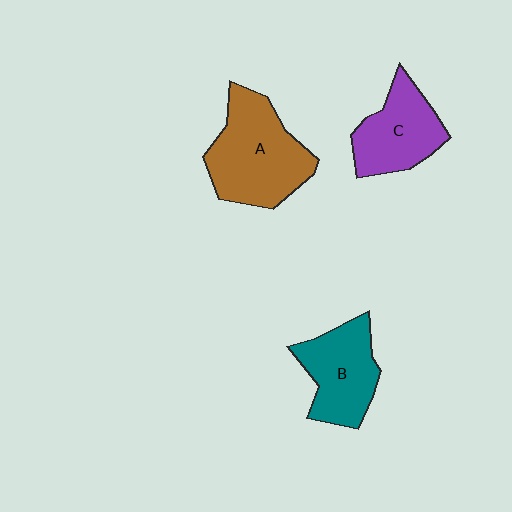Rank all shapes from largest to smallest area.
From largest to smallest: A (brown), B (teal), C (purple).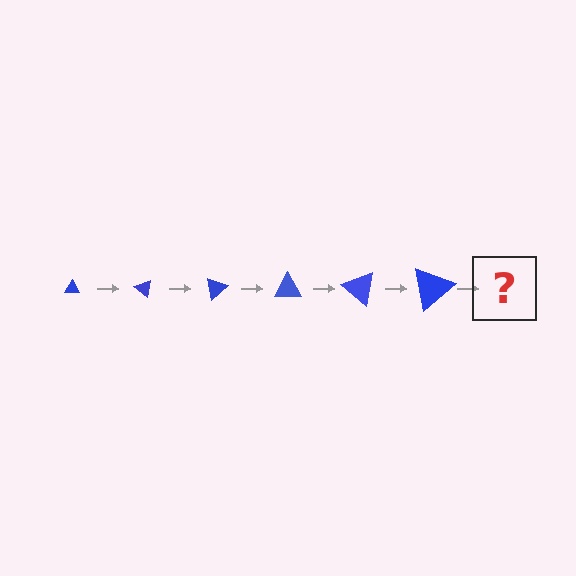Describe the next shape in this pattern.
It should be a triangle, larger than the previous one and rotated 240 degrees from the start.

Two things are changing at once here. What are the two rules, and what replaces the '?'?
The two rules are that the triangle grows larger each step and it rotates 40 degrees each step. The '?' should be a triangle, larger than the previous one and rotated 240 degrees from the start.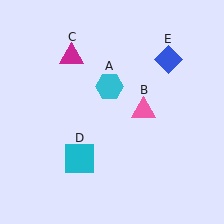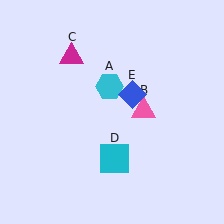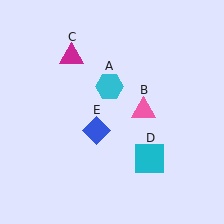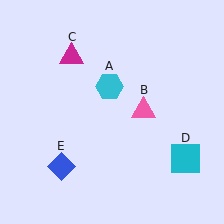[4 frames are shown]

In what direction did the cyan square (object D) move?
The cyan square (object D) moved right.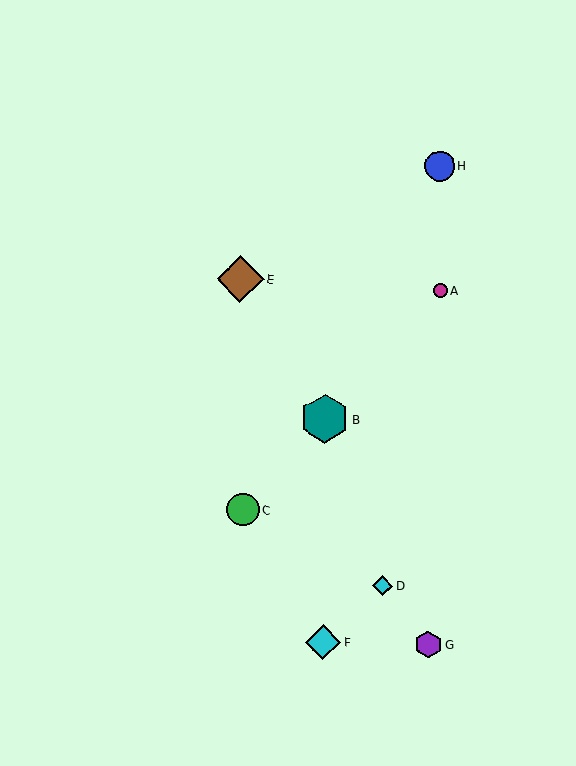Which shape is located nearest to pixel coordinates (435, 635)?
The purple hexagon (labeled G) at (428, 644) is nearest to that location.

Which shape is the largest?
The teal hexagon (labeled B) is the largest.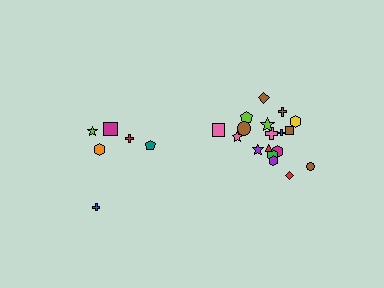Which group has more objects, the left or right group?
The right group.